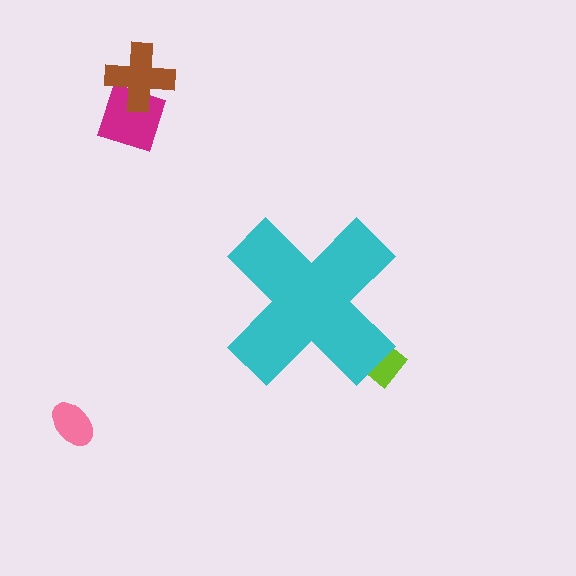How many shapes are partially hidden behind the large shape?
1 shape is partially hidden.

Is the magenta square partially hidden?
No, the magenta square is fully visible.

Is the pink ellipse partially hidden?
No, the pink ellipse is fully visible.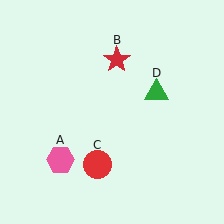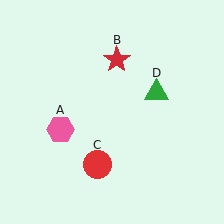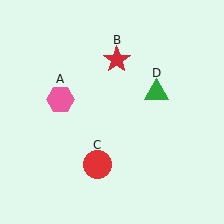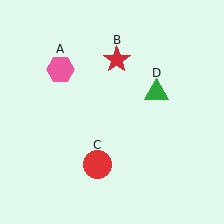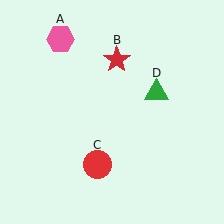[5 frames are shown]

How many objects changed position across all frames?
1 object changed position: pink hexagon (object A).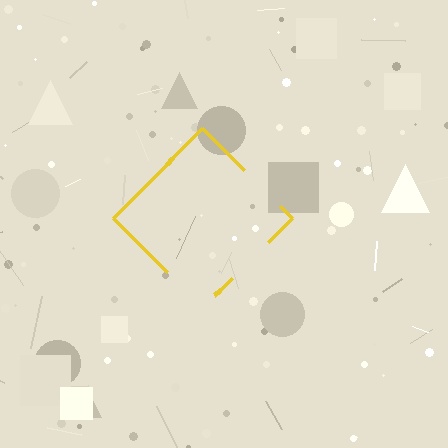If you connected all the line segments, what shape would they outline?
They would outline a diamond.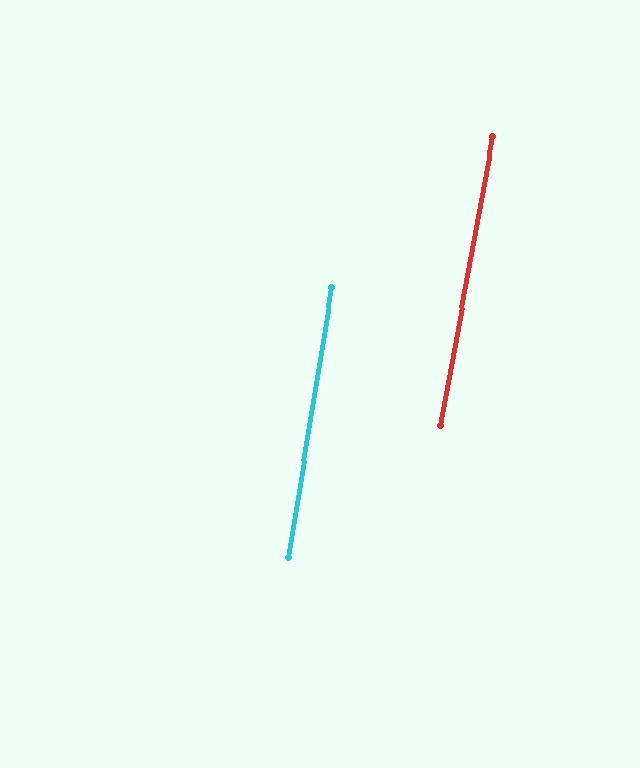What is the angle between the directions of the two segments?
Approximately 1 degree.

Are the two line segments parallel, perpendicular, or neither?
Parallel — their directions differ by only 1.1°.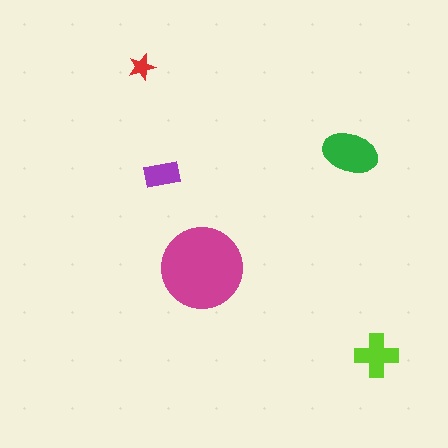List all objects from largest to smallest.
The magenta circle, the green ellipse, the lime cross, the purple rectangle, the red star.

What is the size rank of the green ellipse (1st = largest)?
2nd.